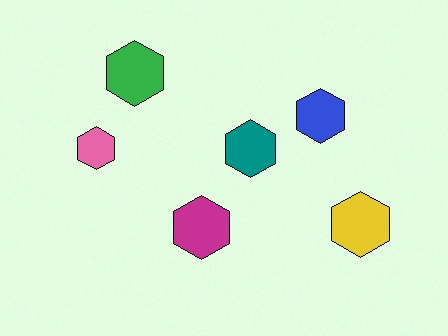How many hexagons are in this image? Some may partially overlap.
There are 6 hexagons.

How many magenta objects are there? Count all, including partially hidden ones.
There is 1 magenta object.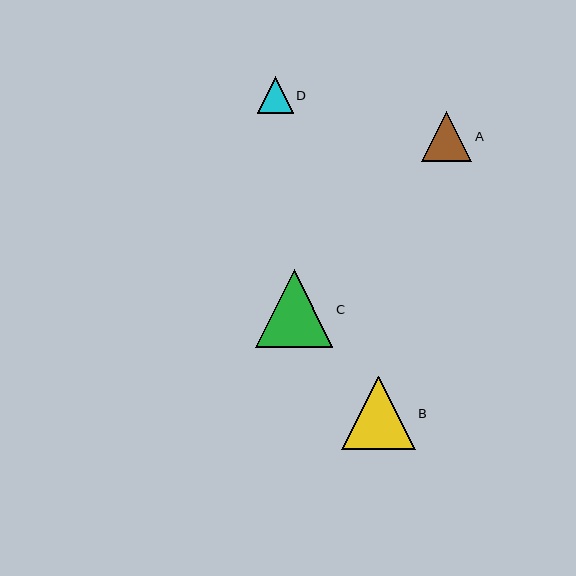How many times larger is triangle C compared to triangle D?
Triangle C is approximately 2.1 times the size of triangle D.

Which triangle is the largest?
Triangle C is the largest with a size of approximately 78 pixels.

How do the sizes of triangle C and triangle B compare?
Triangle C and triangle B are approximately the same size.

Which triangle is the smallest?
Triangle D is the smallest with a size of approximately 36 pixels.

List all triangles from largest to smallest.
From largest to smallest: C, B, A, D.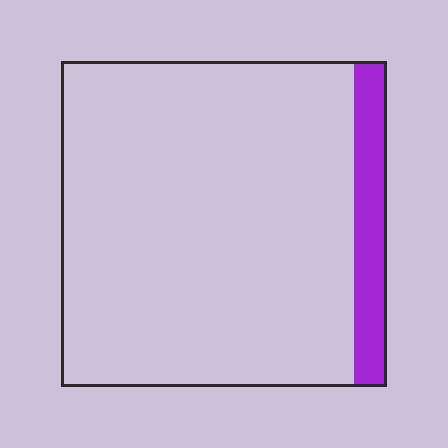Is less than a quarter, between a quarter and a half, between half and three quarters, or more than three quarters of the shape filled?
Less than a quarter.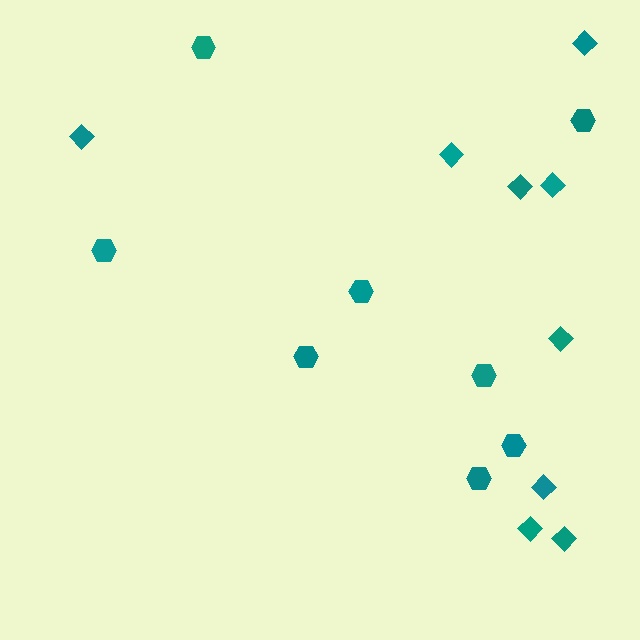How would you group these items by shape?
There are 2 groups: one group of diamonds (9) and one group of hexagons (8).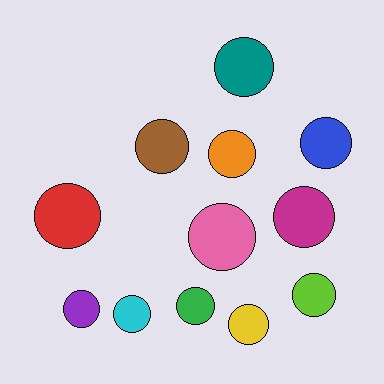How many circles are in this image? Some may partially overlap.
There are 12 circles.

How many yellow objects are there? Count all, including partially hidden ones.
There is 1 yellow object.